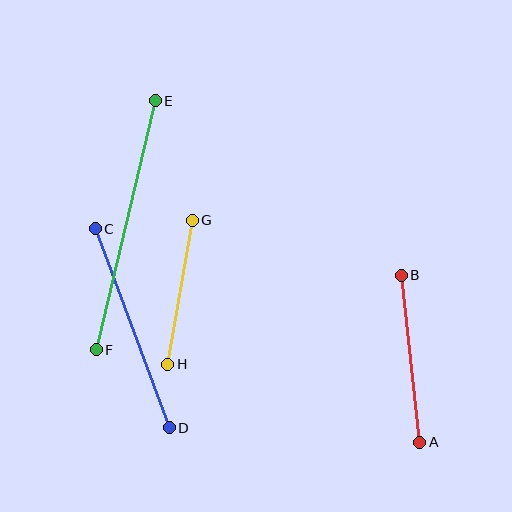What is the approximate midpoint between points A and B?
The midpoint is at approximately (410, 359) pixels.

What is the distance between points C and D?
The distance is approximately 212 pixels.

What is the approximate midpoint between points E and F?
The midpoint is at approximately (126, 225) pixels.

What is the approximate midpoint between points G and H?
The midpoint is at approximately (180, 292) pixels.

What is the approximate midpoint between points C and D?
The midpoint is at approximately (132, 328) pixels.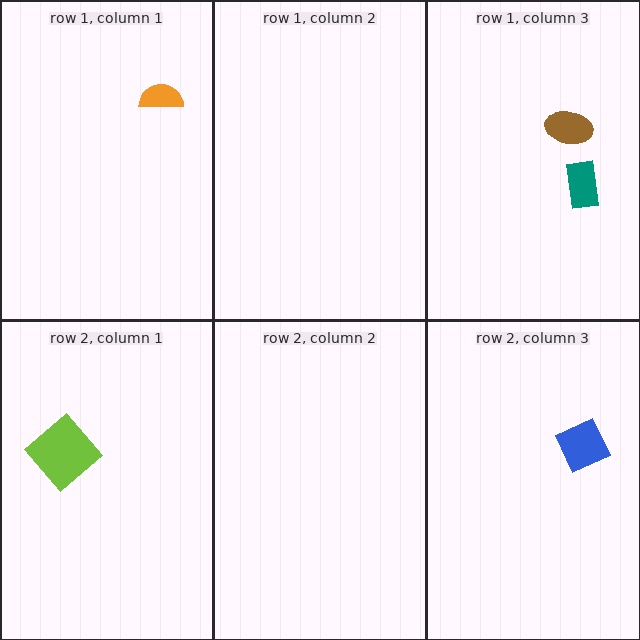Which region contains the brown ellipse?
The row 1, column 3 region.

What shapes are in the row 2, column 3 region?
The blue diamond.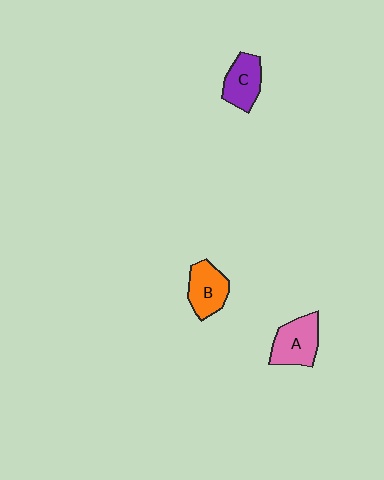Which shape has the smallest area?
Shape C (purple).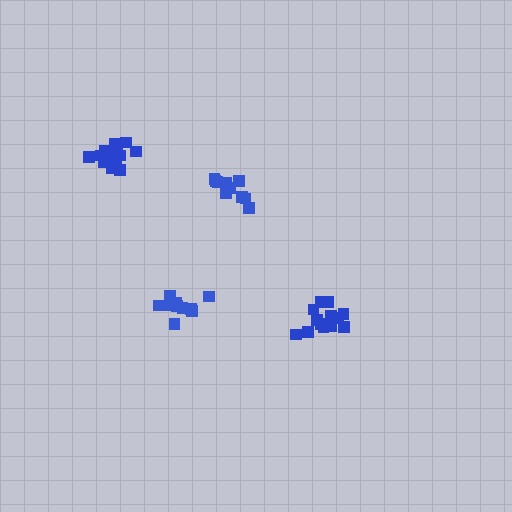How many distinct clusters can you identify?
There are 4 distinct clusters.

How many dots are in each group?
Group 1: 14 dots, Group 2: 14 dots, Group 3: 10 dots, Group 4: 11 dots (49 total).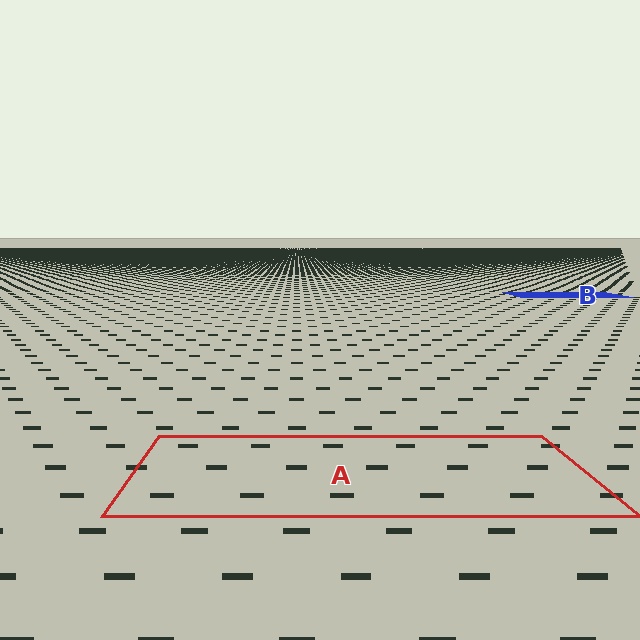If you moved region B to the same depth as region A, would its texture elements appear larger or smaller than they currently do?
They would appear larger. At a closer depth, the same texture elements are projected at a bigger on-screen size.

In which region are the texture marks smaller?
The texture marks are smaller in region B, because it is farther away.